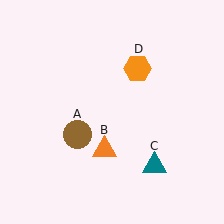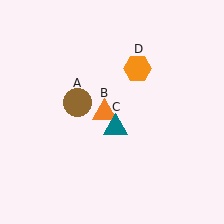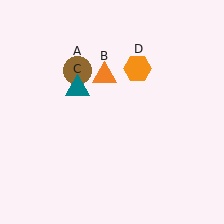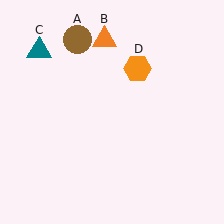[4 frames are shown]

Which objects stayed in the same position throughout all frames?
Orange hexagon (object D) remained stationary.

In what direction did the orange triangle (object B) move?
The orange triangle (object B) moved up.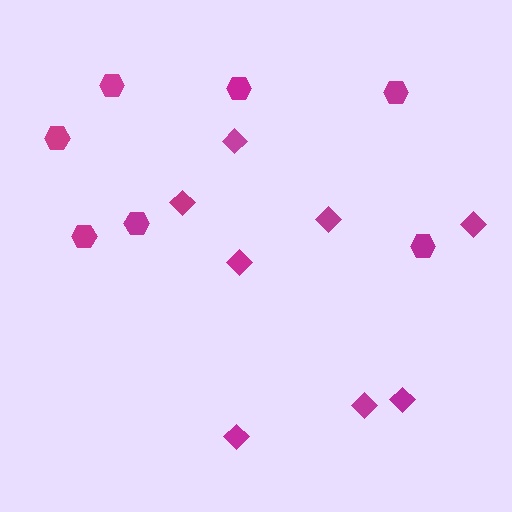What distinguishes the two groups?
There are 2 groups: one group of diamonds (8) and one group of hexagons (7).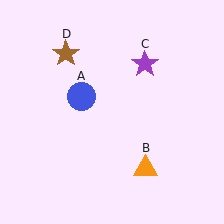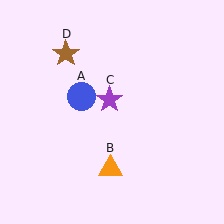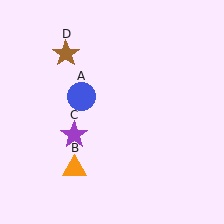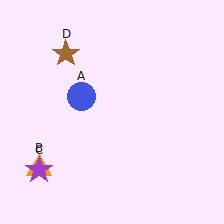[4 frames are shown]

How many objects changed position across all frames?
2 objects changed position: orange triangle (object B), purple star (object C).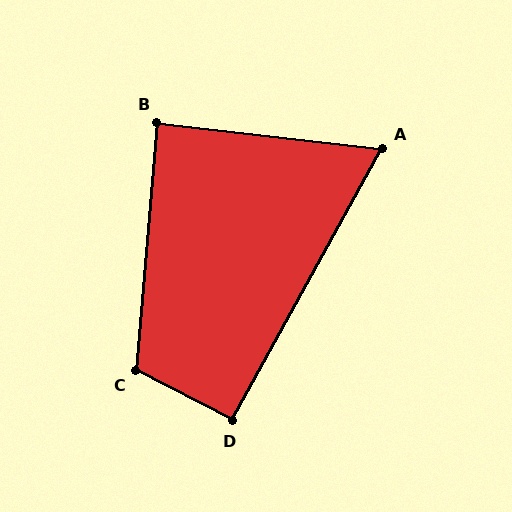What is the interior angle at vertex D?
Approximately 92 degrees (approximately right).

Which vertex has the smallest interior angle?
A, at approximately 68 degrees.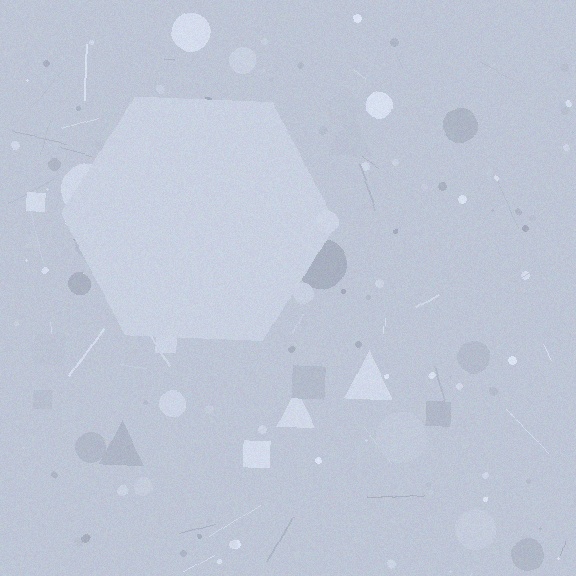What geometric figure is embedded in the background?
A hexagon is embedded in the background.